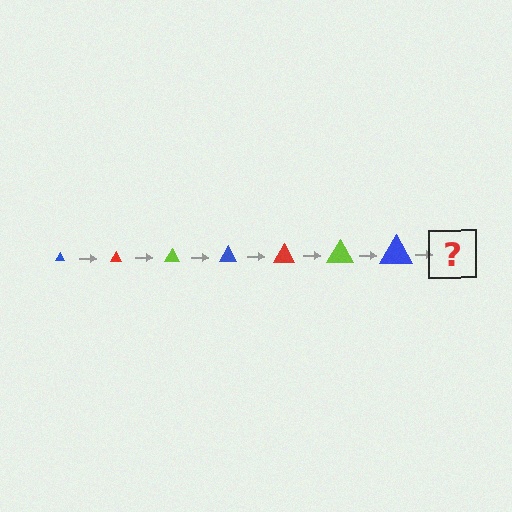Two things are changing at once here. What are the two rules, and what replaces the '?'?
The two rules are that the triangle grows larger each step and the color cycles through blue, red, and lime. The '?' should be a red triangle, larger than the previous one.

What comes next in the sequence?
The next element should be a red triangle, larger than the previous one.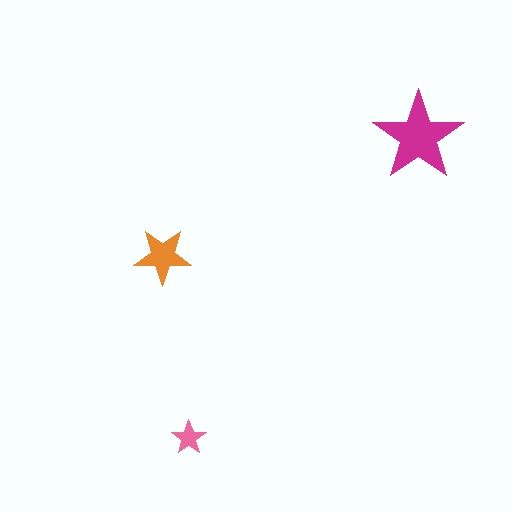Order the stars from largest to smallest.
the magenta one, the orange one, the pink one.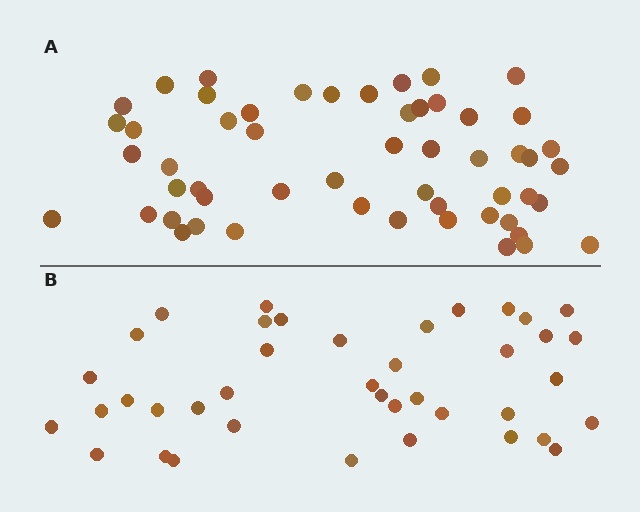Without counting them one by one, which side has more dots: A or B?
Region A (the top region) has more dots.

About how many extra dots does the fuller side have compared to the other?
Region A has approximately 15 more dots than region B.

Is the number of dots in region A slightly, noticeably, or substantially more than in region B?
Region A has noticeably more, but not dramatically so. The ratio is roughly 1.4 to 1.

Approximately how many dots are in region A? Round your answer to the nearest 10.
About 50 dots. (The exact count is 54, which rounds to 50.)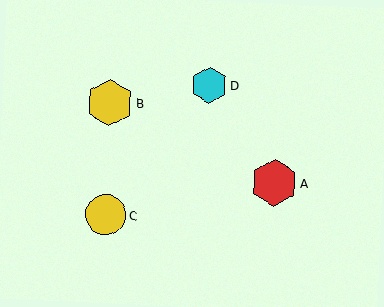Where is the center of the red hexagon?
The center of the red hexagon is at (274, 183).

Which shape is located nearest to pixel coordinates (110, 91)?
The yellow hexagon (labeled B) at (110, 103) is nearest to that location.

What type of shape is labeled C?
Shape C is a yellow circle.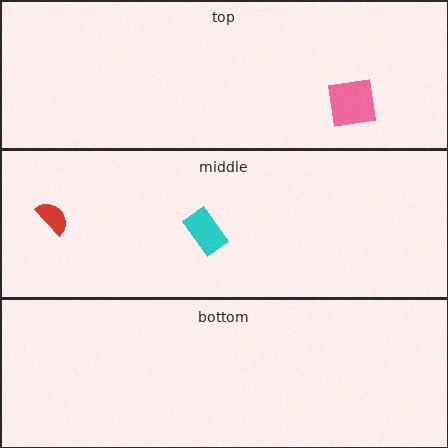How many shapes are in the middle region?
2.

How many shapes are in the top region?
1.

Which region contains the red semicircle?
The middle region.